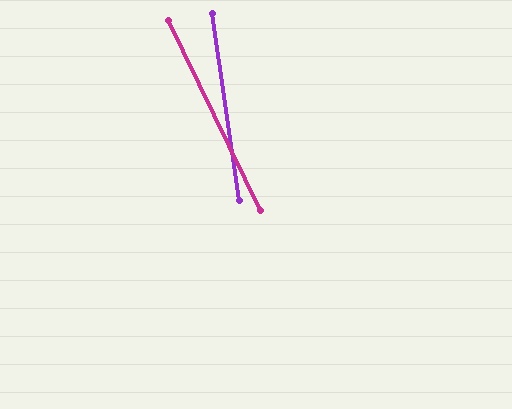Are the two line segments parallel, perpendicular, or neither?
Neither parallel nor perpendicular — they differ by about 18°.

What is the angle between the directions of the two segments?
Approximately 18 degrees.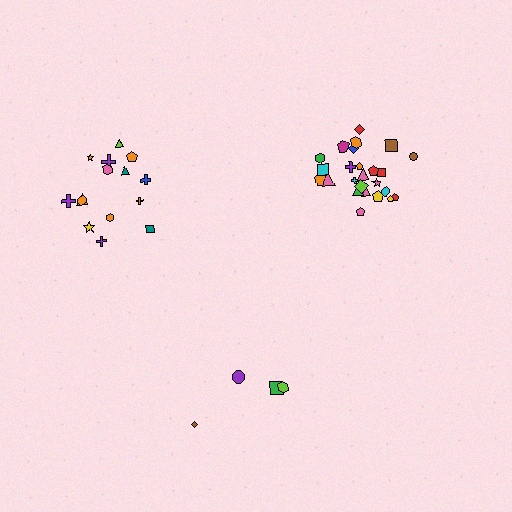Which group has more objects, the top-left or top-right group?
The top-right group.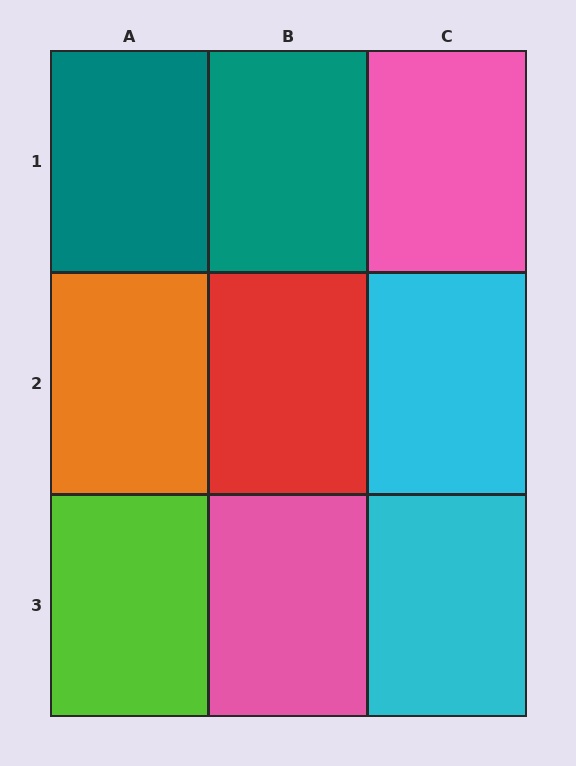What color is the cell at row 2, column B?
Red.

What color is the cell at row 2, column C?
Cyan.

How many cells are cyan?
2 cells are cyan.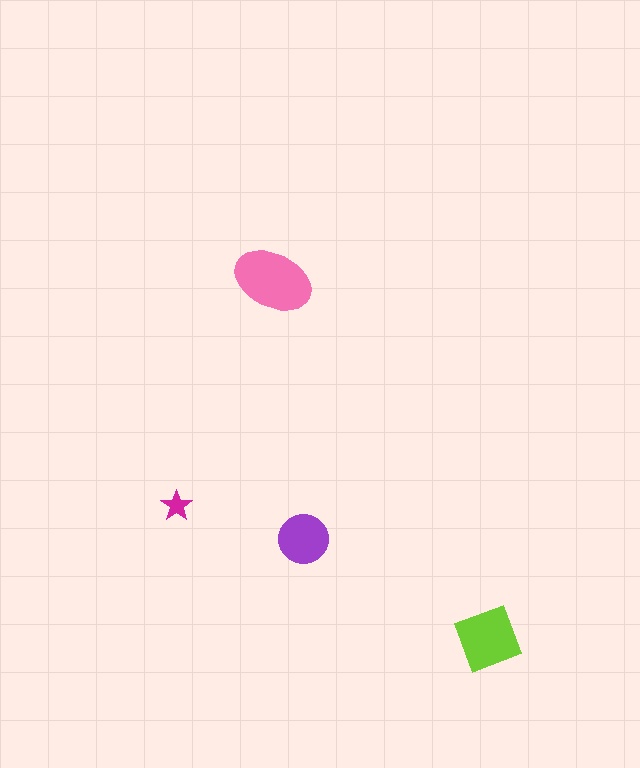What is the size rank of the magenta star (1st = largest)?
4th.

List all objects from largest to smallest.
The pink ellipse, the lime diamond, the purple circle, the magenta star.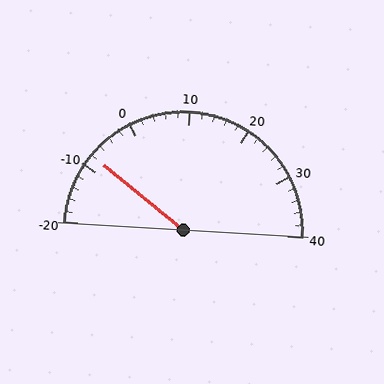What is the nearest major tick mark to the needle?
The nearest major tick mark is -10.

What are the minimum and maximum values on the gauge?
The gauge ranges from -20 to 40.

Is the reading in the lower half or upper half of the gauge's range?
The reading is in the lower half of the range (-20 to 40).